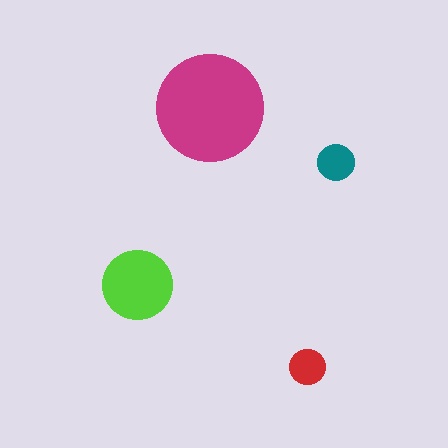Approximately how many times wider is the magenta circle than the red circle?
About 3 times wider.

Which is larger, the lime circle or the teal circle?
The lime one.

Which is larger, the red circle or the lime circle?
The lime one.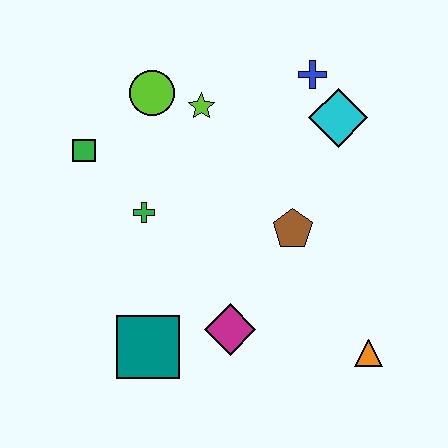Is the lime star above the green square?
Yes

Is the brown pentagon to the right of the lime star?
Yes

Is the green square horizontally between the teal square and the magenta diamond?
No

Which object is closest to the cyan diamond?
The blue cross is closest to the cyan diamond.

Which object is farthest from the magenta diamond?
The blue cross is farthest from the magenta diamond.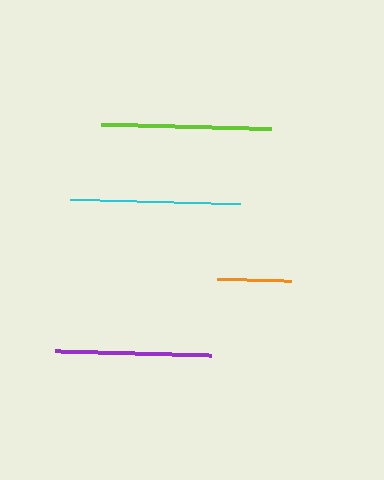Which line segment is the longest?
The lime line is the longest at approximately 170 pixels.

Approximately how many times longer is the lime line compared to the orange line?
The lime line is approximately 2.3 times the length of the orange line.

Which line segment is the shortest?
The orange line is the shortest at approximately 74 pixels.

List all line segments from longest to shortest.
From longest to shortest: lime, cyan, purple, orange.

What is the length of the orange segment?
The orange segment is approximately 74 pixels long.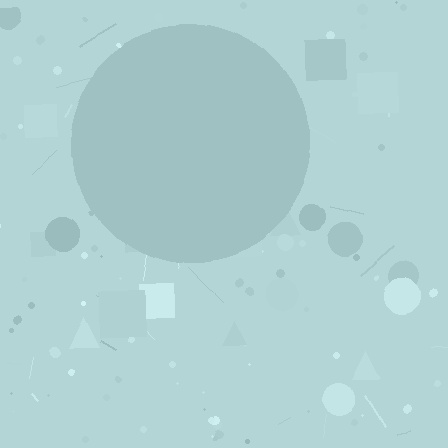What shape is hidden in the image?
A circle is hidden in the image.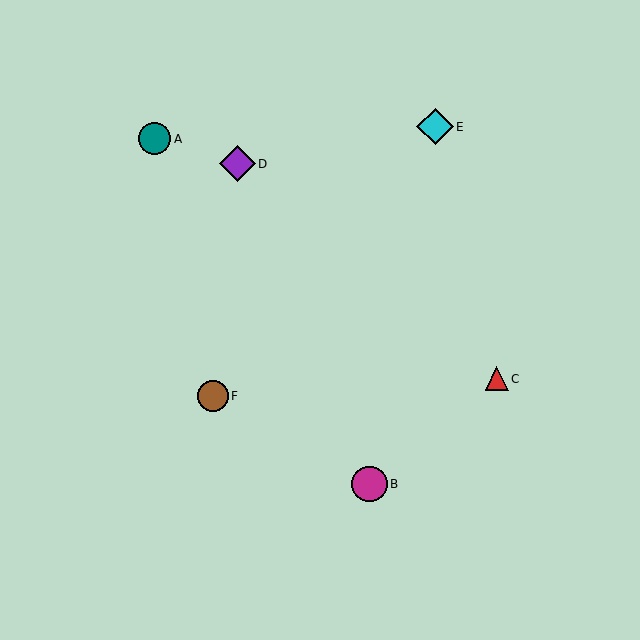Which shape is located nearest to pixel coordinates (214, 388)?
The brown circle (labeled F) at (213, 396) is nearest to that location.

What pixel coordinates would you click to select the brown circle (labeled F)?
Click at (213, 396) to select the brown circle F.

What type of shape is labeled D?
Shape D is a purple diamond.